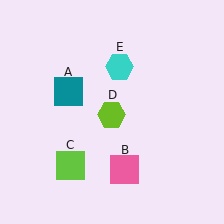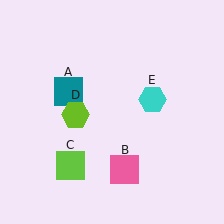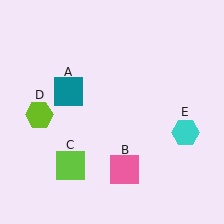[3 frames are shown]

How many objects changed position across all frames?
2 objects changed position: lime hexagon (object D), cyan hexagon (object E).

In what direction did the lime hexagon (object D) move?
The lime hexagon (object D) moved left.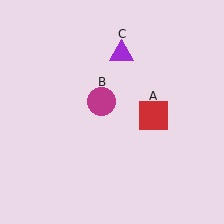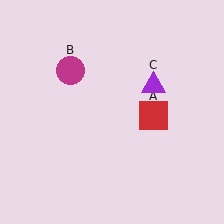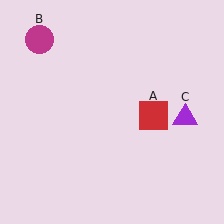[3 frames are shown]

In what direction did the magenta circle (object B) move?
The magenta circle (object B) moved up and to the left.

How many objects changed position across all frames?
2 objects changed position: magenta circle (object B), purple triangle (object C).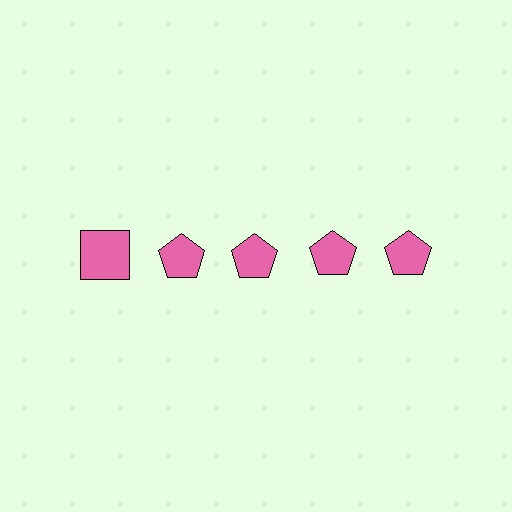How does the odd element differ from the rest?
It has a different shape: square instead of pentagon.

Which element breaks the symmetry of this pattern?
The pink square in the top row, leftmost column breaks the symmetry. All other shapes are pink pentagons.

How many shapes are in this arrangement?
There are 5 shapes arranged in a grid pattern.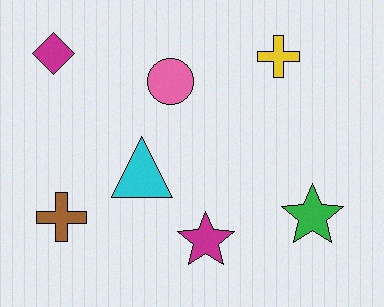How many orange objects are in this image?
There are no orange objects.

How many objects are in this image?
There are 7 objects.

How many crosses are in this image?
There are 2 crosses.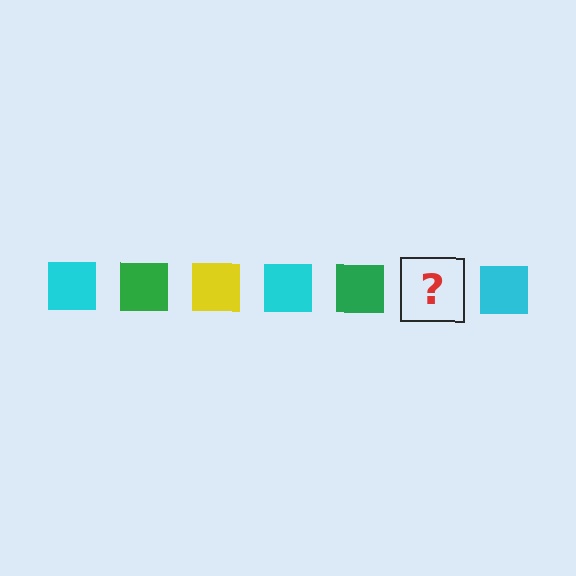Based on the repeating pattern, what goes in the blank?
The blank should be a yellow square.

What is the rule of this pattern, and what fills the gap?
The rule is that the pattern cycles through cyan, green, yellow squares. The gap should be filled with a yellow square.